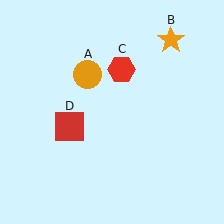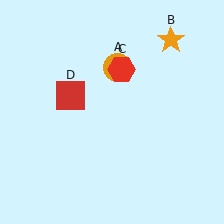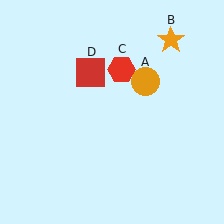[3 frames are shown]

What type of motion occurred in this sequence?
The orange circle (object A), red square (object D) rotated clockwise around the center of the scene.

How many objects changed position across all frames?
2 objects changed position: orange circle (object A), red square (object D).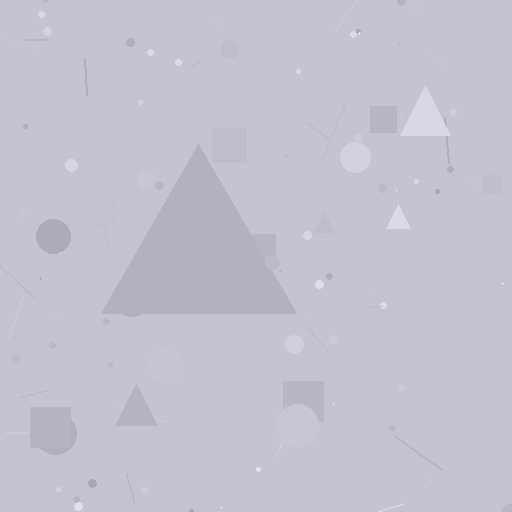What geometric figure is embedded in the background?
A triangle is embedded in the background.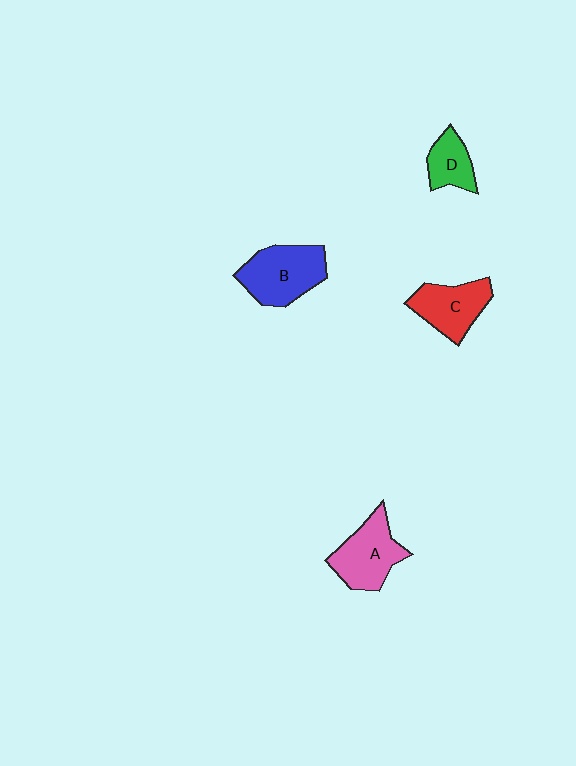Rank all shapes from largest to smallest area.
From largest to smallest: B (blue), A (pink), C (red), D (green).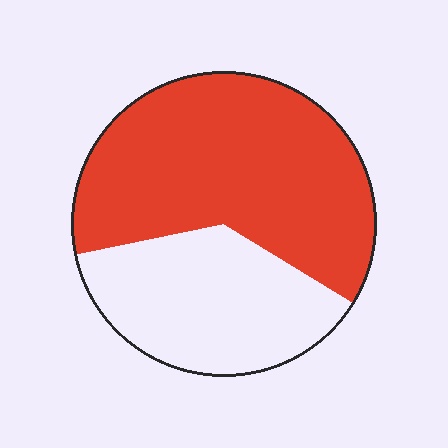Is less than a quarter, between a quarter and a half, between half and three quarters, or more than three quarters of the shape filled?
Between half and three quarters.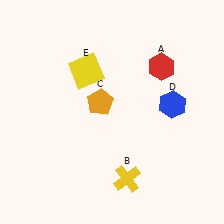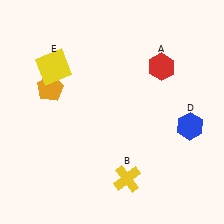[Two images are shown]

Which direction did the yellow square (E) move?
The yellow square (E) moved left.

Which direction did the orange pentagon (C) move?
The orange pentagon (C) moved left.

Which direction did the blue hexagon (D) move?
The blue hexagon (D) moved down.